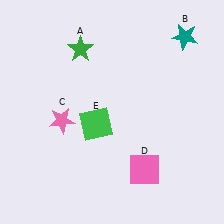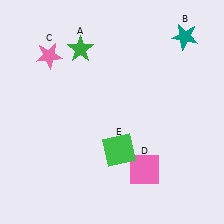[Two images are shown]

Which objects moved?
The objects that moved are: the pink star (C), the green square (E).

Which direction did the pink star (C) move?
The pink star (C) moved up.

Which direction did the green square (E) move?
The green square (E) moved down.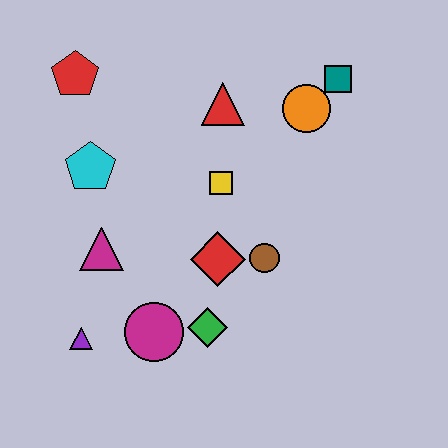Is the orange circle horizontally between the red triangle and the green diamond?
No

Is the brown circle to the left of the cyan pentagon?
No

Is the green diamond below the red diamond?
Yes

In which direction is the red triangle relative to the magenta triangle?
The red triangle is above the magenta triangle.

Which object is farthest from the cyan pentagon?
The teal square is farthest from the cyan pentagon.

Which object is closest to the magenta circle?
The green diamond is closest to the magenta circle.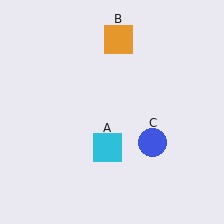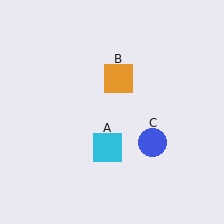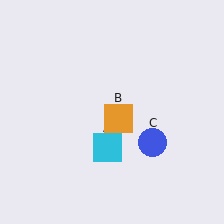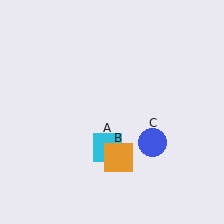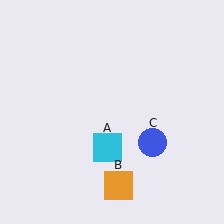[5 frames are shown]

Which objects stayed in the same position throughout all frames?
Cyan square (object A) and blue circle (object C) remained stationary.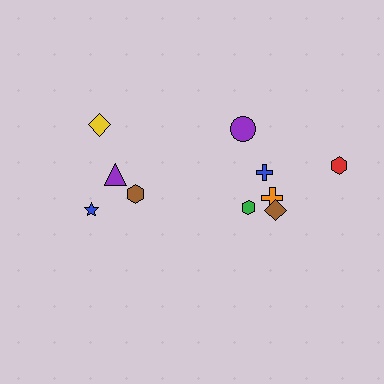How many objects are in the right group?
There are 6 objects.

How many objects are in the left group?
There are 4 objects.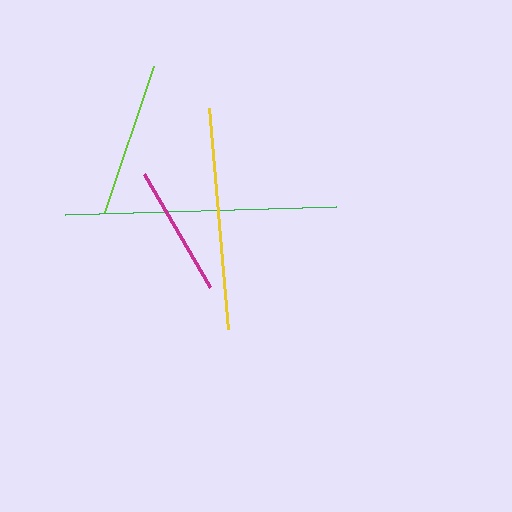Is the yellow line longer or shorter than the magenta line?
The yellow line is longer than the magenta line.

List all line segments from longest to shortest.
From longest to shortest: green, yellow, lime, magenta.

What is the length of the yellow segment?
The yellow segment is approximately 221 pixels long.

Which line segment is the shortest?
The magenta line is the shortest at approximately 131 pixels.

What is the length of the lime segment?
The lime segment is approximately 155 pixels long.